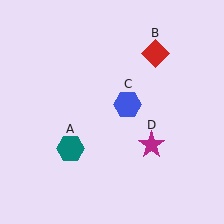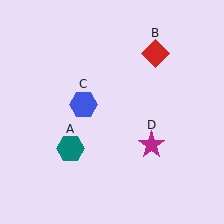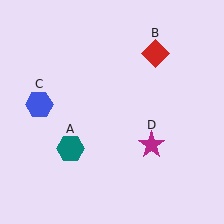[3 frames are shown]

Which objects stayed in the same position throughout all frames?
Teal hexagon (object A) and red diamond (object B) and magenta star (object D) remained stationary.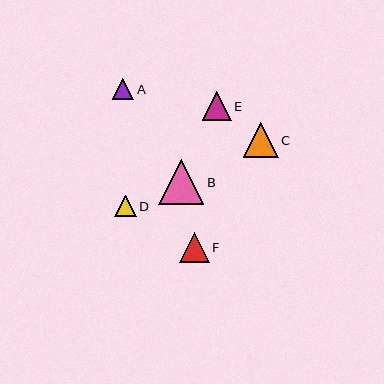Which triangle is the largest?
Triangle B is the largest with a size of approximately 45 pixels.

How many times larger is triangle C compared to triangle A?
Triangle C is approximately 1.6 times the size of triangle A.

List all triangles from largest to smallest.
From largest to smallest: B, C, F, E, A, D.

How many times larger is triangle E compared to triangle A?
Triangle E is approximately 1.3 times the size of triangle A.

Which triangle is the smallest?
Triangle D is the smallest with a size of approximately 21 pixels.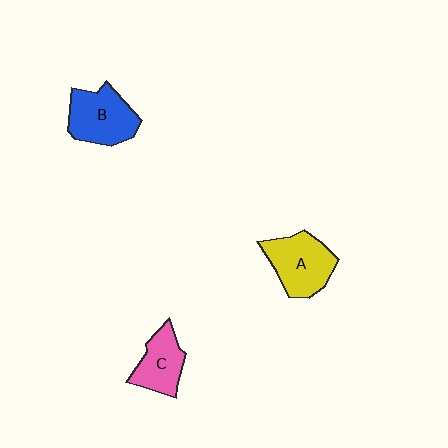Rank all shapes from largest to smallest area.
From largest to smallest: A (yellow), B (blue), C (pink).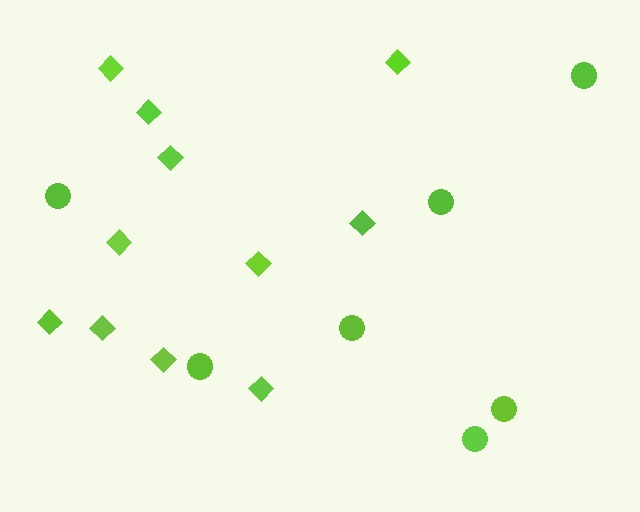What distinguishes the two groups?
There are 2 groups: one group of diamonds (11) and one group of circles (7).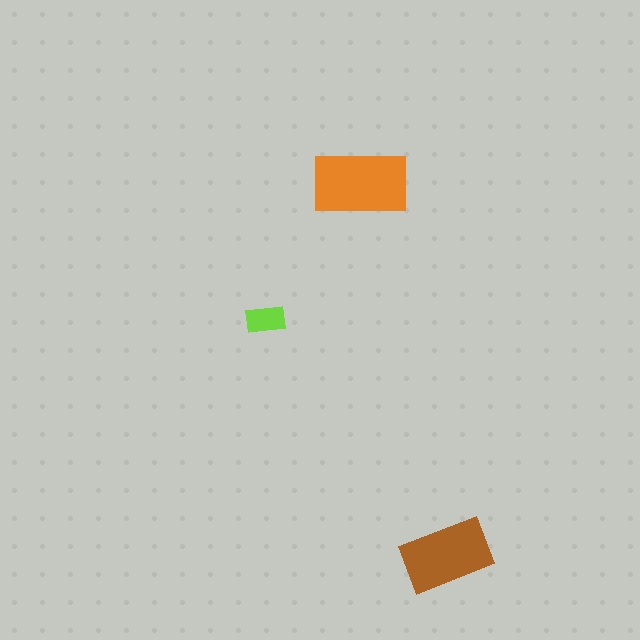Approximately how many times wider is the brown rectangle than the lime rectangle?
About 2.5 times wider.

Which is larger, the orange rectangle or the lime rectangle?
The orange one.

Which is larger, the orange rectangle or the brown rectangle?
The orange one.